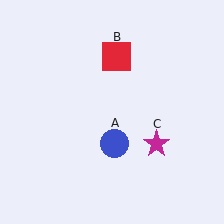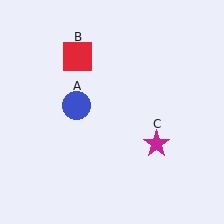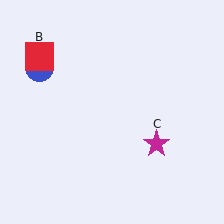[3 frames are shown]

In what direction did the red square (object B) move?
The red square (object B) moved left.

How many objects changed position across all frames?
2 objects changed position: blue circle (object A), red square (object B).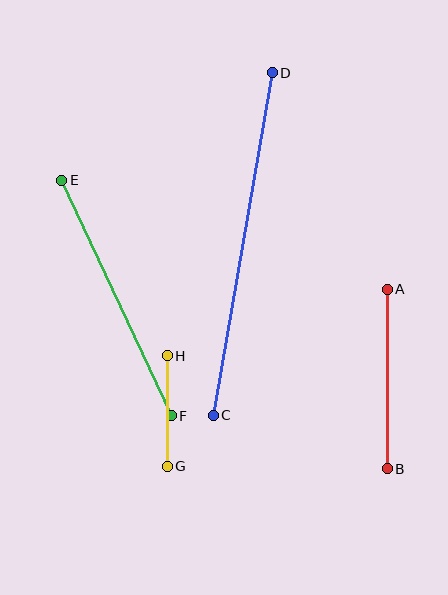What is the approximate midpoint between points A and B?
The midpoint is at approximately (387, 379) pixels.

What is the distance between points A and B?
The distance is approximately 179 pixels.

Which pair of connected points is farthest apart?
Points C and D are farthest apart.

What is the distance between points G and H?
The distance is approximately 111 pixels.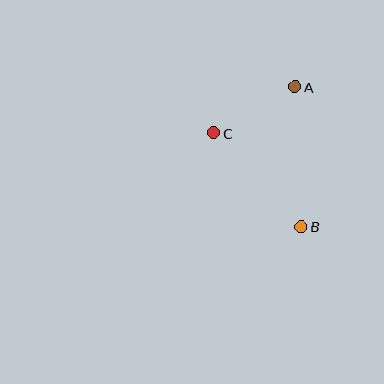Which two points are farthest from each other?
Points A and B are farthest from each other.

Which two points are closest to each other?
Points A and C are closest to each other.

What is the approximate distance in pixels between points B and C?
The distance between B and C is approximately 129 pixels.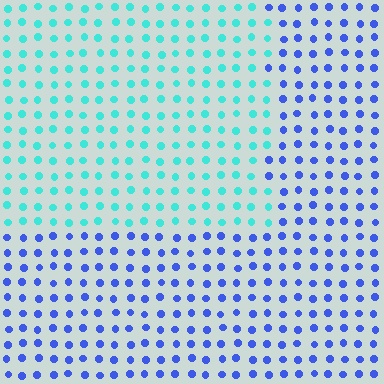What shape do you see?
I see a rectangle.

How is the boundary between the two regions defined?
The boundary is defined purely by a slight shift in hue (about 56 degrees). Spacing, size, and orientation are identical on both sides.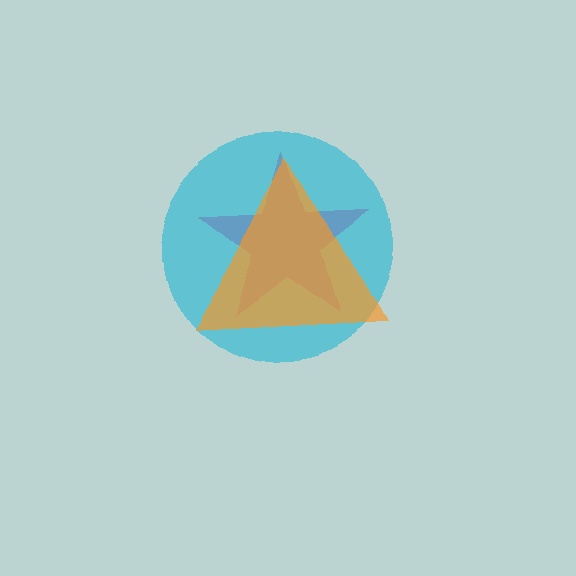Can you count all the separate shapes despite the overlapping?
Yes, there are 3 separate shapes.